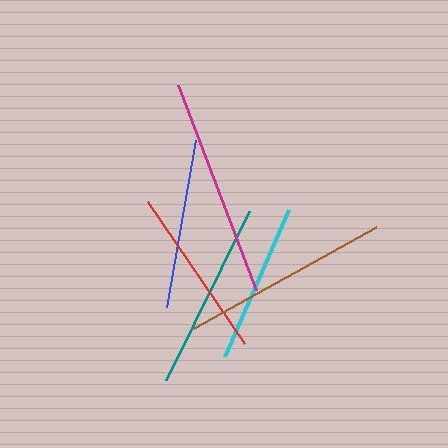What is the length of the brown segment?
The brown segment is approximately 208 pixels long.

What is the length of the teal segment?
The teal segment is approximately 188 pixels long.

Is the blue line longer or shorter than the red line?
The red line is longer than the blue line.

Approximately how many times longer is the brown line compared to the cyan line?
The brown line is approximately 1.3 times the length of the cyan line.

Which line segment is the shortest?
The cyan line is the shortest at approximately 160 pixels.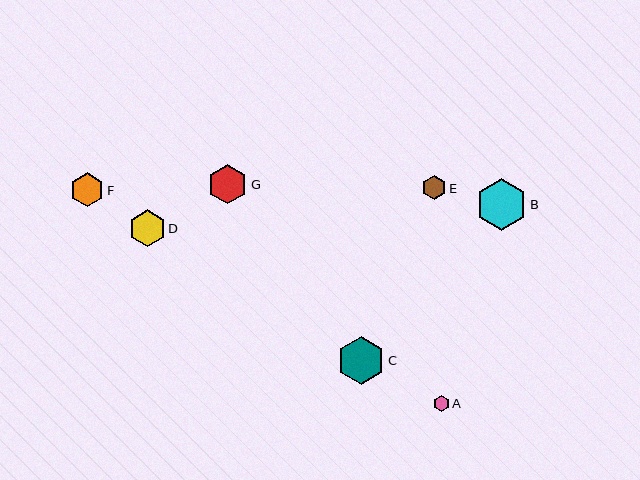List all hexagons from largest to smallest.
From largest to smallest: B, C, G, D, F, E, A.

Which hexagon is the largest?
Hexagon B is the largest with a size of approximately 52 pixels.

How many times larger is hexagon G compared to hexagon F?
Hexagon G is approximately 1.2 times the size of hexagon F.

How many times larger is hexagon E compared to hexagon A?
Hexagon E is approximately 1.5 times the size of hexagon A.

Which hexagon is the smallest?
Hexagon A is the smallest with a size of approximately 16 pixels.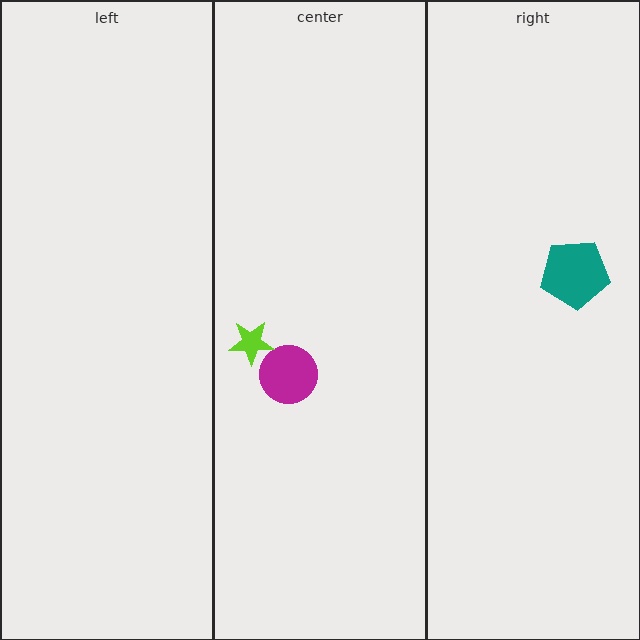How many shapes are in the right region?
1.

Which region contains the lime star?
The center region.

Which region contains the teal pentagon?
The right region.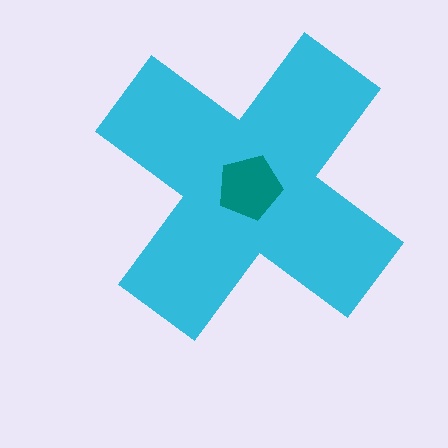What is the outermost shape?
The cyan cross.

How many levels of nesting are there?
2.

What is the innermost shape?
The teal pentagon.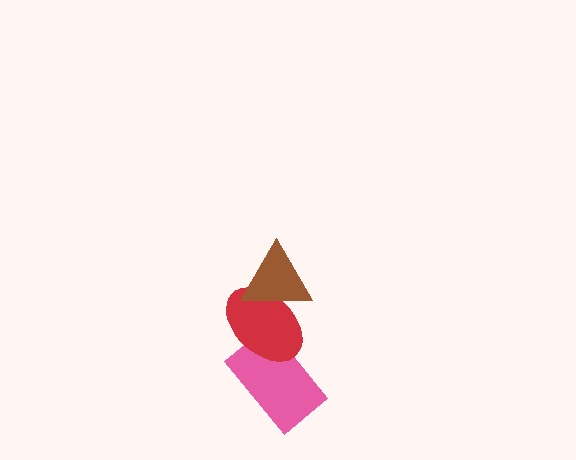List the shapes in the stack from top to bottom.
From top to bottom: the brown triangle, the red ellipse, the pink rectangle.